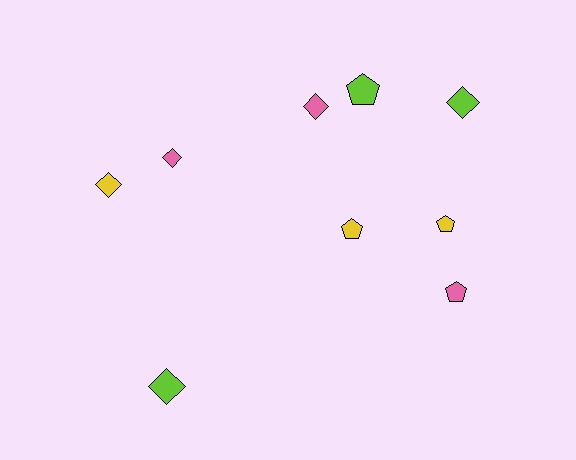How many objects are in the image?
There are 9 objects.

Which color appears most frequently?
Lime, with 3 objects.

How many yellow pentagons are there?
There are 2 yellow pentagons.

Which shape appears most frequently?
Diamond, with 5 objects.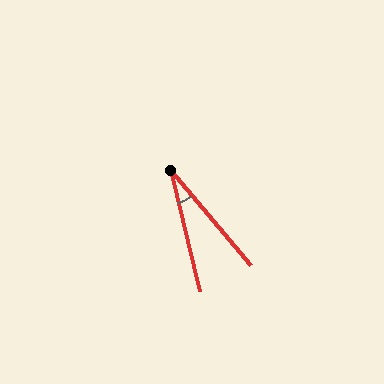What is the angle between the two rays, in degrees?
Approximately 26 degrees.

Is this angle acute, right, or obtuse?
It is acute.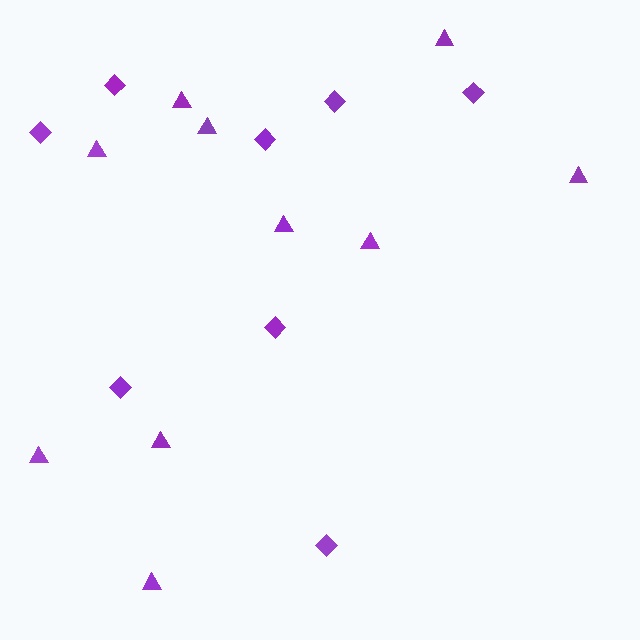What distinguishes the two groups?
There are 2 groups: one group of diamonds (8) and one group of triangles (10).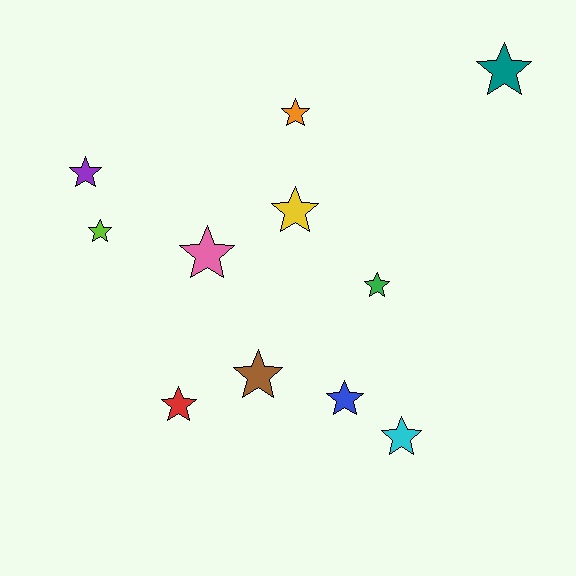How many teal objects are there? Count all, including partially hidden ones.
There is 1 teal object.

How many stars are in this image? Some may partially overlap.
There are 11 stars.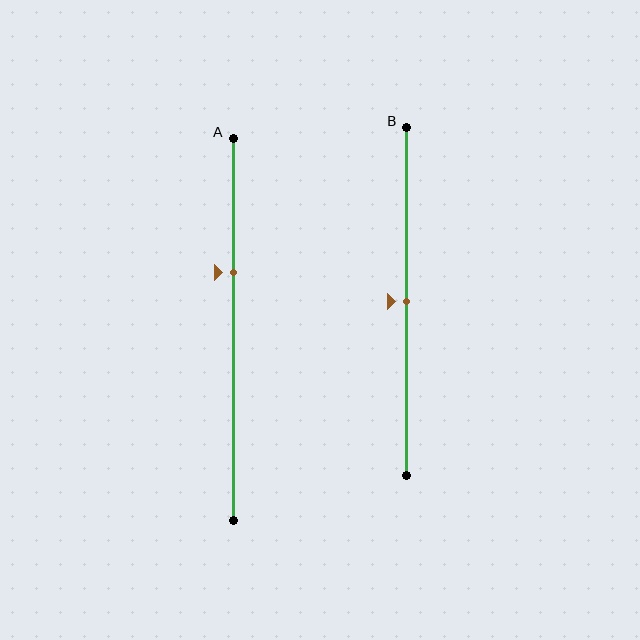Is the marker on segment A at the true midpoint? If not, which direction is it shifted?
No, the marker on segment A is shifted upward by about 15% of the segment length.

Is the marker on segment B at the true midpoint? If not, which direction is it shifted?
Yes, the marker on segment B is at the true midpoint.